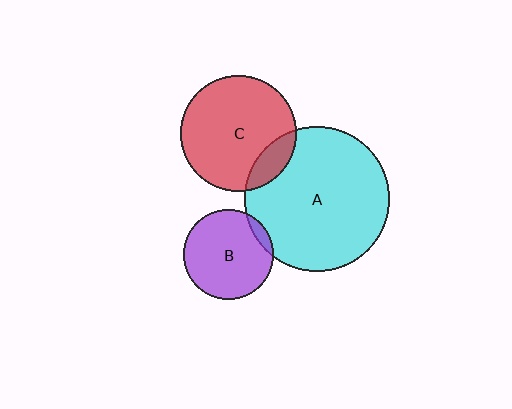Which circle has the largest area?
Circle A (cyan).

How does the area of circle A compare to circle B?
Approximately 2.6 times.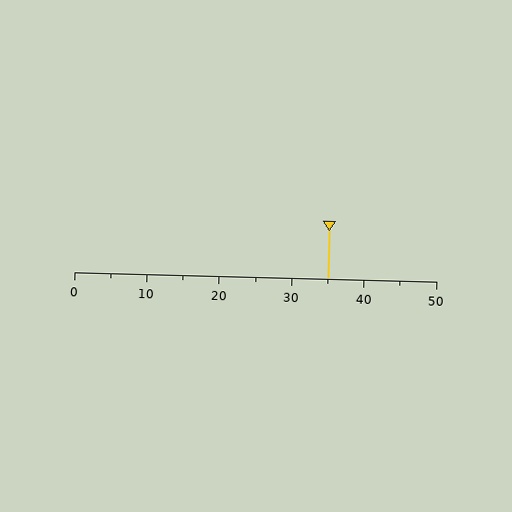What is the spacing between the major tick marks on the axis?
The major ticks are spaced 10 apart.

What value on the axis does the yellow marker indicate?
The marker indicates approximately 35.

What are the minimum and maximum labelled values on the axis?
The axis runs from 0 to 50.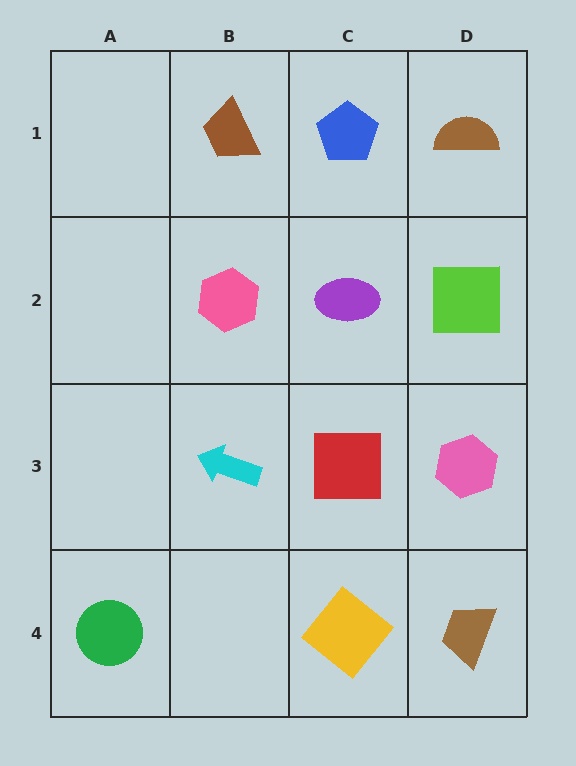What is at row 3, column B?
A cyan arrow.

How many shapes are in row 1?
3 shapes.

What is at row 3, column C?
A red square.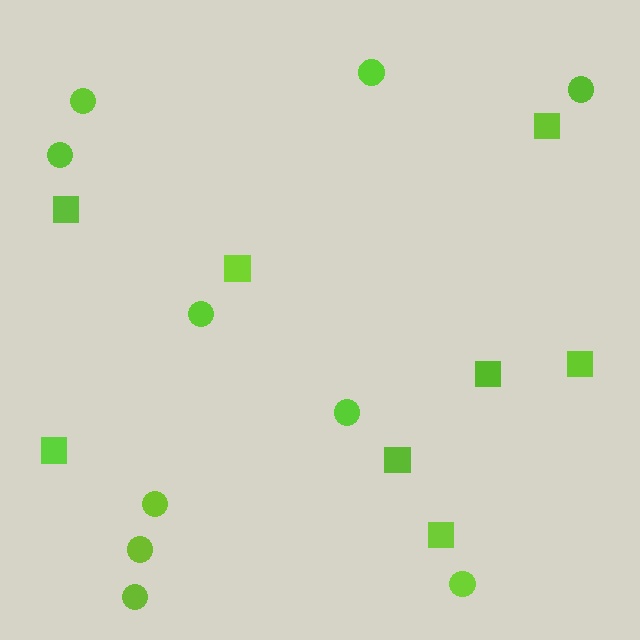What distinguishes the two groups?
There are 2 groups: one group of circles (10) and one group of squares (8).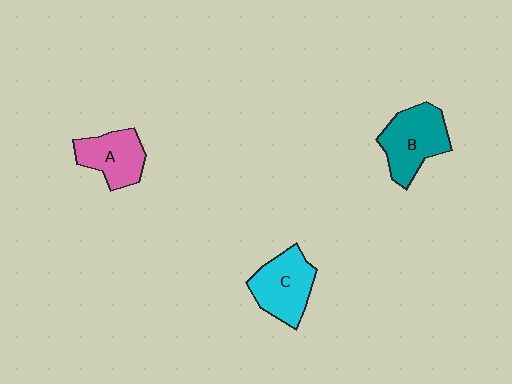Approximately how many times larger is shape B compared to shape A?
Approximately 1.3 times.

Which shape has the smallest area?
Shape A (pink).